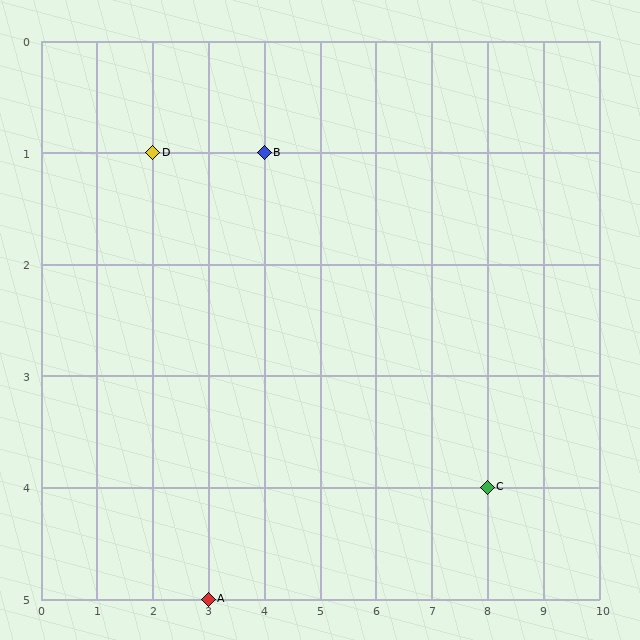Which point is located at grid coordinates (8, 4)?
Point C is at (8, 4).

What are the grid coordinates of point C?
Point C is at grid coordinates (8, 4).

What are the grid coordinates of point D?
Point D is at grid coordinates (2, 1).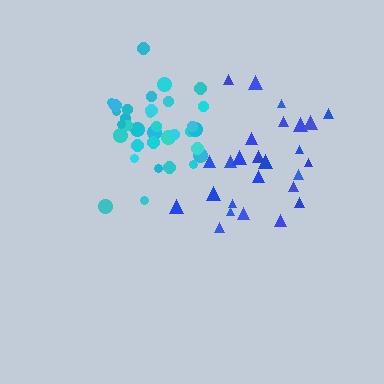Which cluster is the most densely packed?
Cyan.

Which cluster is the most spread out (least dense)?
Blue.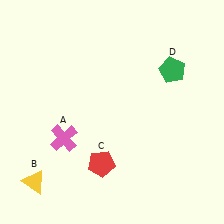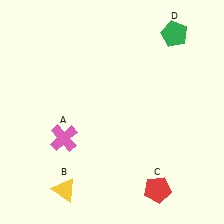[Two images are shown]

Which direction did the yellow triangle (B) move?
The yellow triangle (B) moved right.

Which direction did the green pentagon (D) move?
The green pentagon (D) moved up.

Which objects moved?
The objects that moved are: the yellow triangle (B), the red pentagon (C), the green pentagon (D).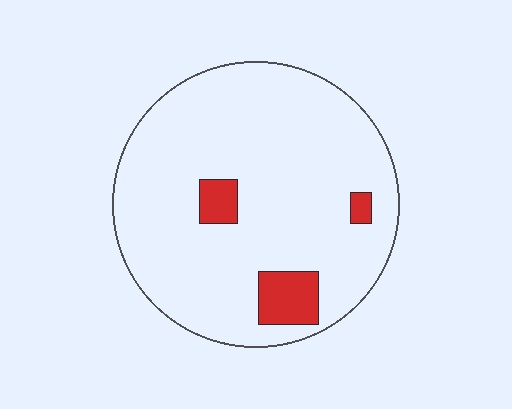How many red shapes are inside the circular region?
3.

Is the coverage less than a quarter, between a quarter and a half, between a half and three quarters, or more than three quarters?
Less than a quarter.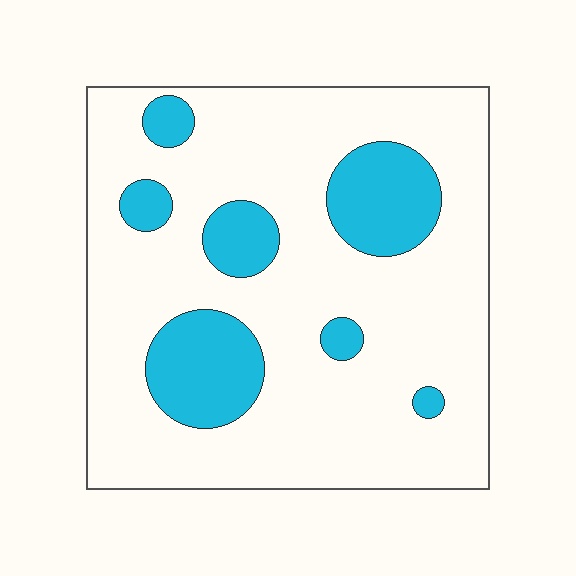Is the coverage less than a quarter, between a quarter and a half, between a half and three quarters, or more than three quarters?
Less than a quarter.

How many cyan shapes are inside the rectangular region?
7.